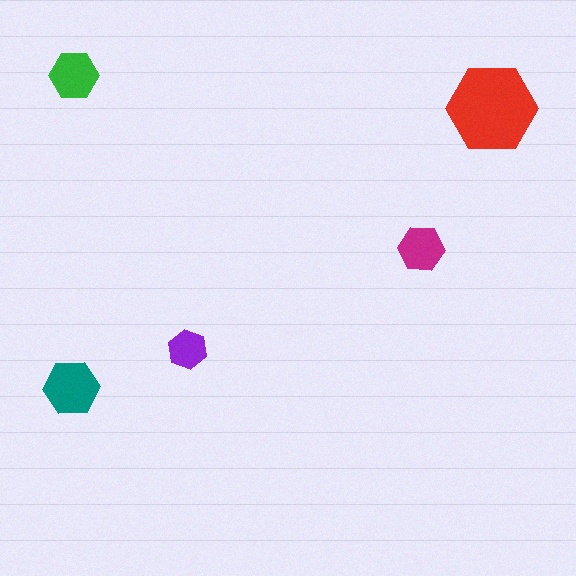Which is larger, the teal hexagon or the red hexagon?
The red one.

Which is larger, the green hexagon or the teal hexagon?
The teal one.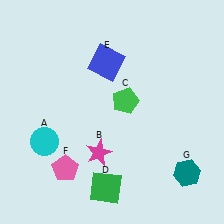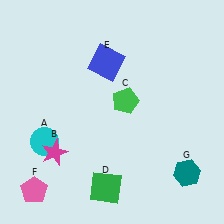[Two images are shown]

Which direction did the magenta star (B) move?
The magenta star (B) moved left.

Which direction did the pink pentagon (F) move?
The pink pentagon (F) moved left.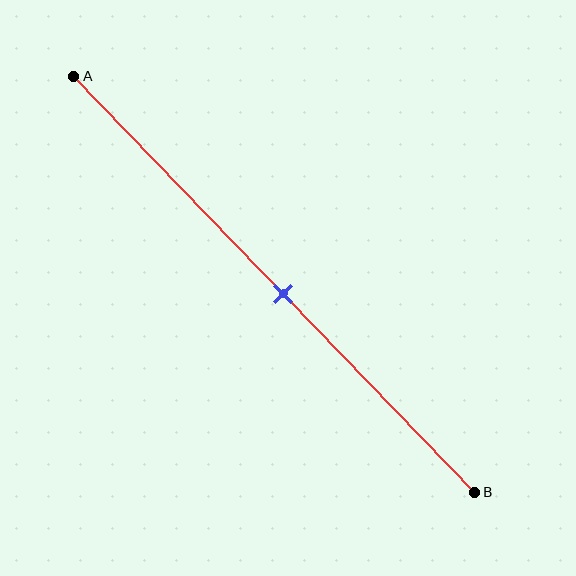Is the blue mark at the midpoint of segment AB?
Yes, the mark is approximately at the midpoint.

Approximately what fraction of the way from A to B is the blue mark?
The blue mark is approximately 50% of the way from A to B.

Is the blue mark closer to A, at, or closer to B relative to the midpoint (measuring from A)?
The blue mark is approximately at the midpoint of segment AB.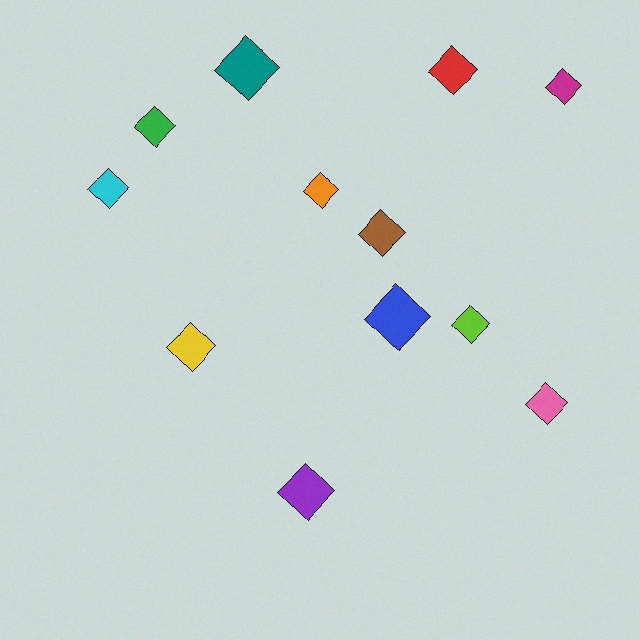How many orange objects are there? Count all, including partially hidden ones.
There is 1 orange object.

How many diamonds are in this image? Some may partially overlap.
There are 12 diamonds.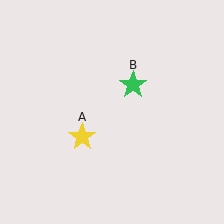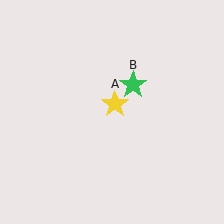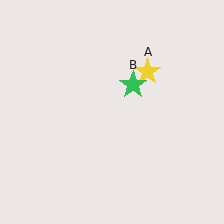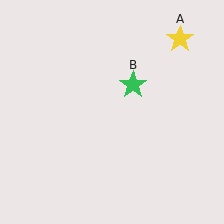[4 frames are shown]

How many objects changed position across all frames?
1 object changed position: yellow star (object A).